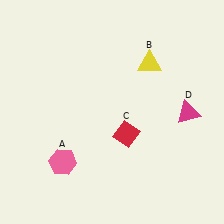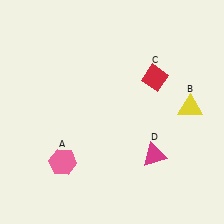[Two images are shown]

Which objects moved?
The objects that moved are: the yellow triangle (B), the red diamond (C), the magenta triangle (D).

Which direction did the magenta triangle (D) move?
The magenta triangle (D) moved down.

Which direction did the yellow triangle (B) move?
The yellow triangle (B) moved down.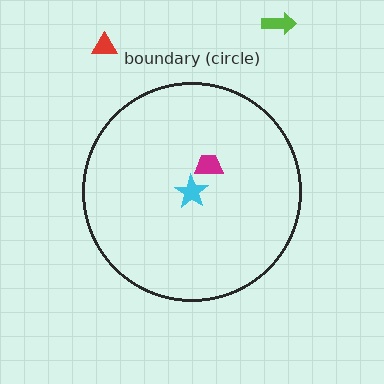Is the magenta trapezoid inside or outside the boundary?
Inside.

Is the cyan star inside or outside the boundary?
Inside.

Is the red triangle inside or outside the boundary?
Outside.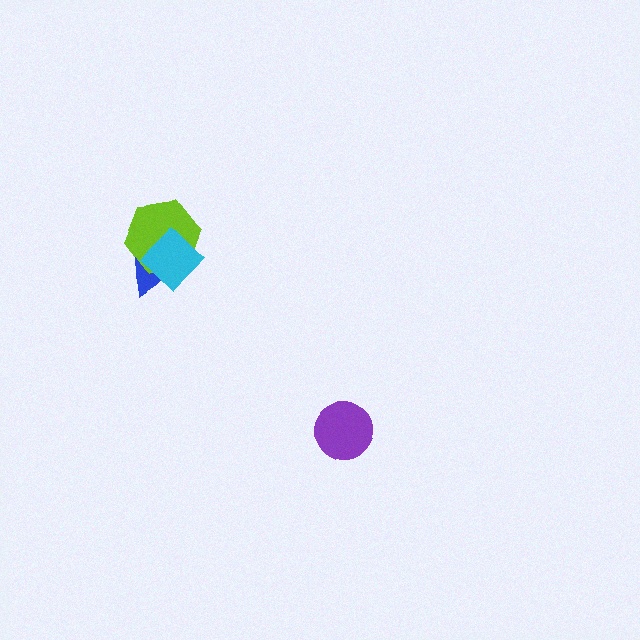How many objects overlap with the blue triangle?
2 objects overlap with the blue triangle.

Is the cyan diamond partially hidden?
No, no other shape covers it.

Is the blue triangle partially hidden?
Yes, it is partially covered by another shape.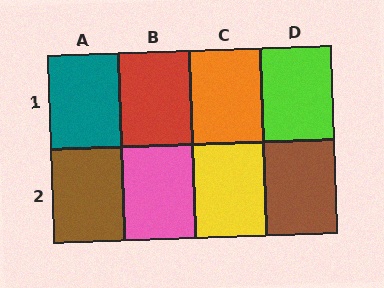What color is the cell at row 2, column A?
Brown.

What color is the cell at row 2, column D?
Brown.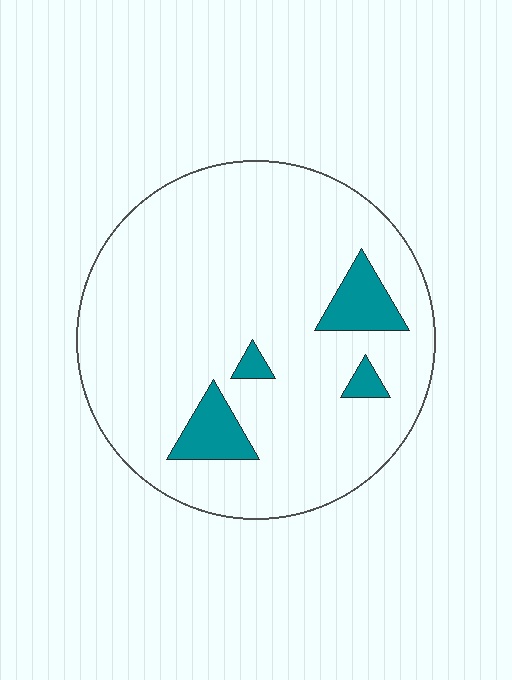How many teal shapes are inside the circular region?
4.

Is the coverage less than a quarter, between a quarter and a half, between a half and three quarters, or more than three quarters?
Less than a quarter.